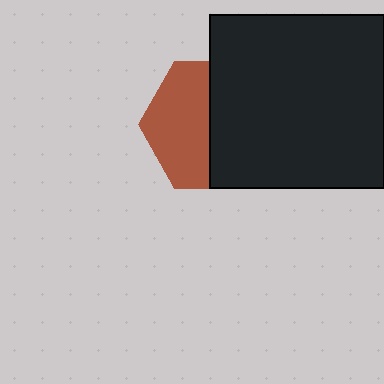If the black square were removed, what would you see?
You would see the complete brown hexagon.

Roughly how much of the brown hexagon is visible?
About half of it is visible (roughly 49%).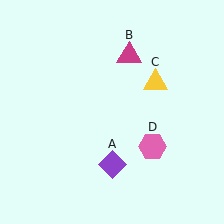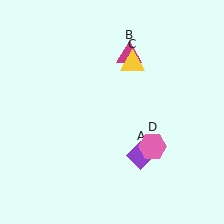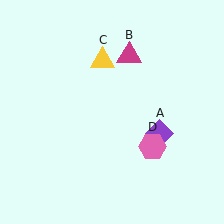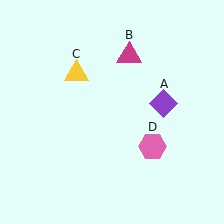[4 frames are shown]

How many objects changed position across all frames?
2 objects changed position: purple diamond (object A), yellow triangle (object C).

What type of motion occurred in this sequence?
The purple diamond (object A), yellow triangle (object C) rotated counterclockwise around the center of the scene.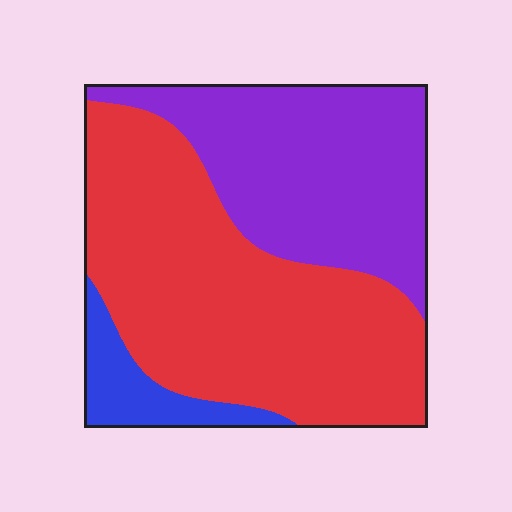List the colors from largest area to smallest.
From largest to smallest: red, purple, blue.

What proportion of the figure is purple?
Purple takes up about three eighths (3/8) of the figure.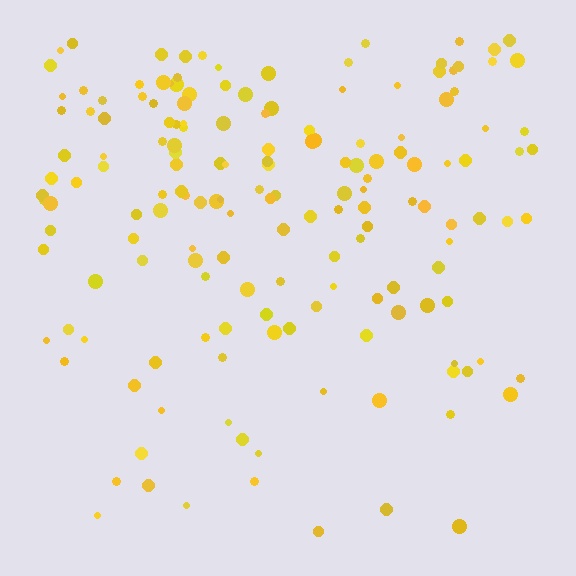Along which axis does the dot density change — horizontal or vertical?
Vertical.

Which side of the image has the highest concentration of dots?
The top.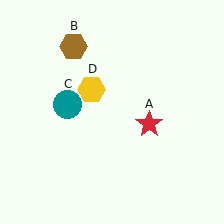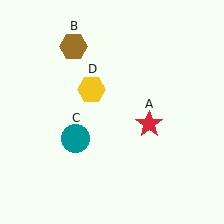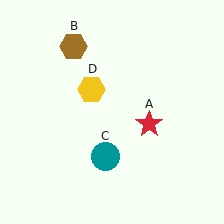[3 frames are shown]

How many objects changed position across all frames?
1 object changed position: teal circle (object C).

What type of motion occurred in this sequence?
The teal circle (object C) rotated counterclockwise around the center of the scene.